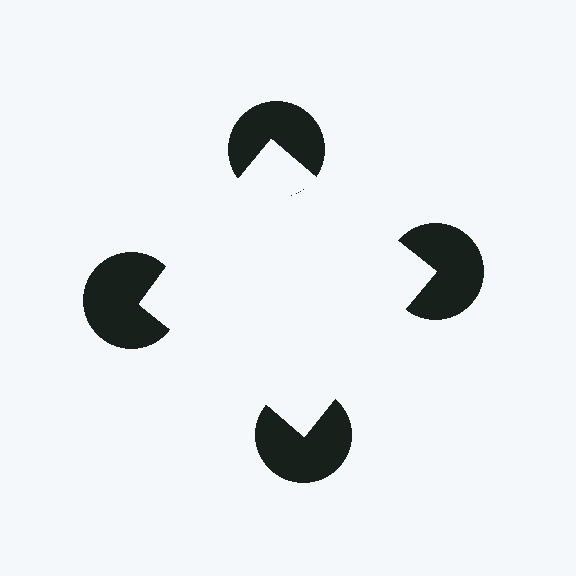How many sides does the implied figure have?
4 sides.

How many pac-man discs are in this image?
There are 4 — one at each vertex of the illusory square.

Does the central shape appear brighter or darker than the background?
It typically appears slightly brighter than the background, even though no actual brightness change is drawn.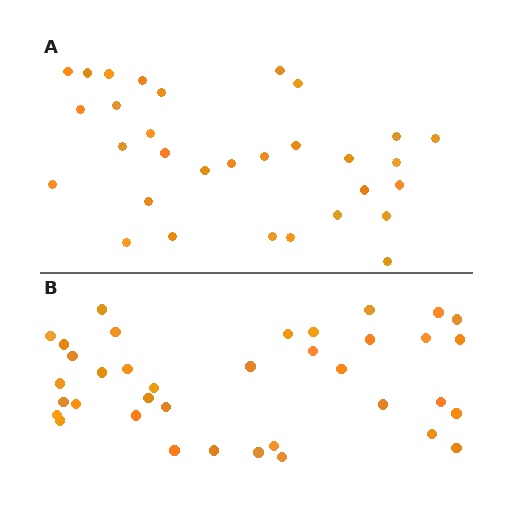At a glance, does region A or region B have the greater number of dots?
Region B (the bottom region) has more dots.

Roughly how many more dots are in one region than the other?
Region B has about 6 more dots than region A.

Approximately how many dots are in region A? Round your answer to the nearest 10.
About 30 dots. (The exact count is 31, which rounds to 30.)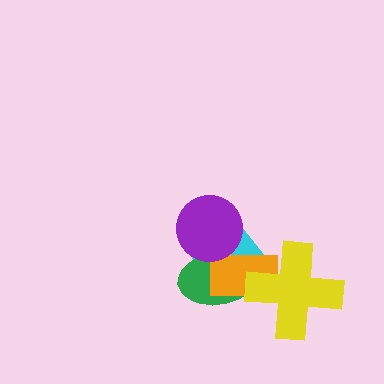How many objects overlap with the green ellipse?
4 objects overlap with the green ellipse.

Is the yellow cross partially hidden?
No, no other shape covers it.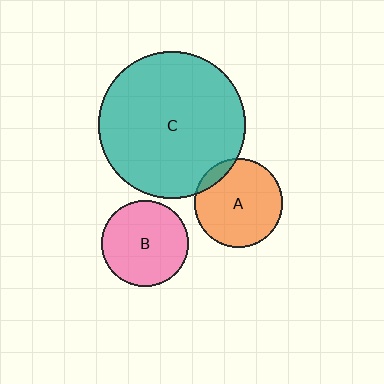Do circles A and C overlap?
Yes.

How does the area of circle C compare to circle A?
Approximately 2.7 times.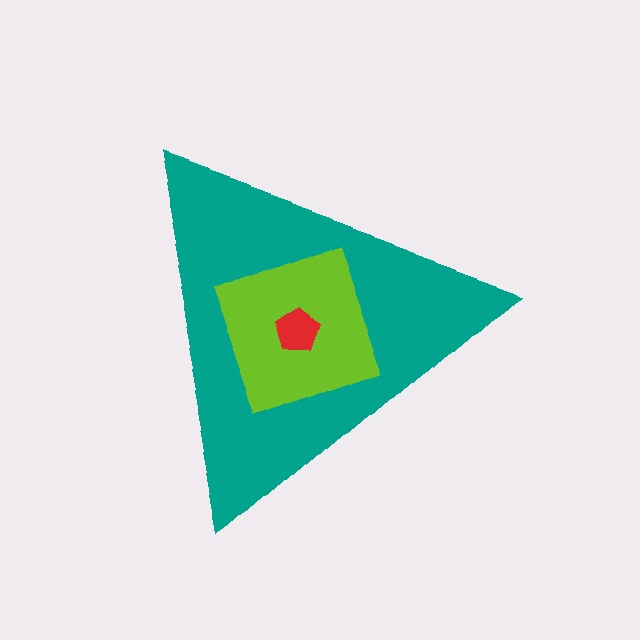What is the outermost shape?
The teal triangle.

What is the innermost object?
The red pentagon.